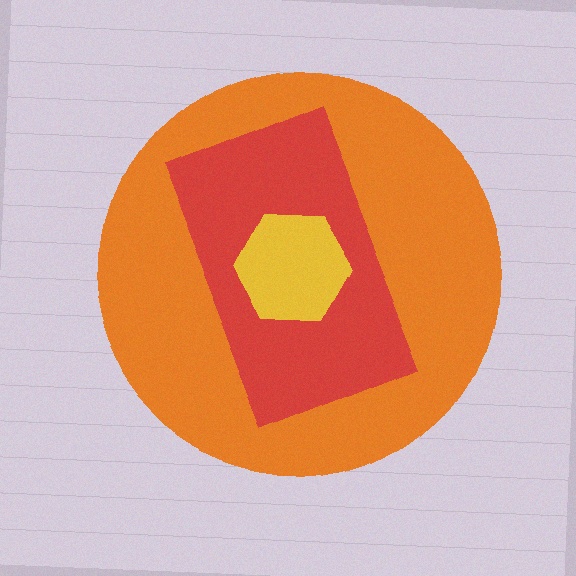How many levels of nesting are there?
3.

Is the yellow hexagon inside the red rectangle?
Yes.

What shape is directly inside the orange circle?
The red rectangle.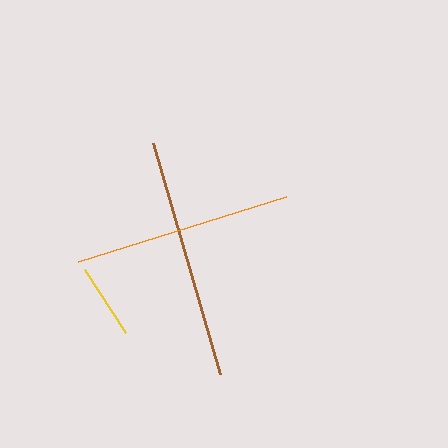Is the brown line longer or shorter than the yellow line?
The brown line is longer than the yellow line.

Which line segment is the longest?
The brown line is the longest at approximately 241 pixels.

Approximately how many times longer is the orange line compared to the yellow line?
The orange line is approximately 2.9 times the length of the yellow line.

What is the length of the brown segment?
The brown segment is approximately 241 pixels long.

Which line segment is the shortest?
The yellow line is the shortest at approximately 76 pixels.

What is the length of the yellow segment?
The yellow segment is approximately 76 pixels long.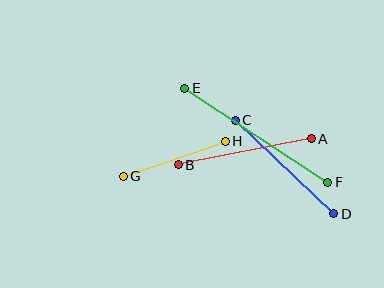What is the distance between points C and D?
The distance is approximately 136 pixels.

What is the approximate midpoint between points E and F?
The midpoint is at approximately (256, 135) pixels.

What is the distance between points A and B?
The distance is approximately 136 pixels.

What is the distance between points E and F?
The distance is approximately 171 pixels.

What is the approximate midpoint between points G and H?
The midpoint is at approximately (174, 159) pixels.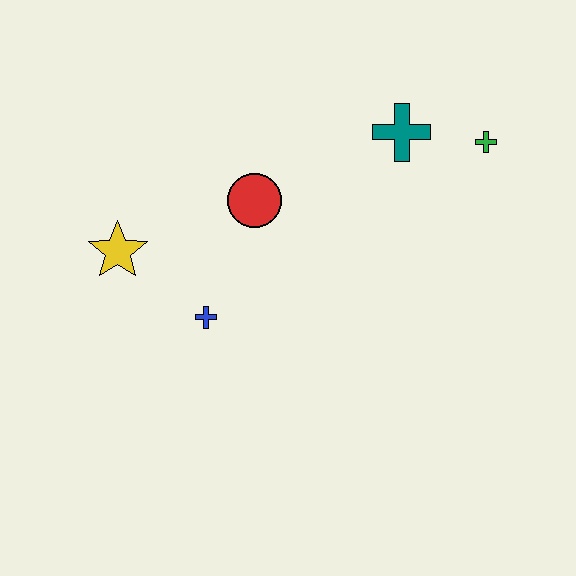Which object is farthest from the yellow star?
The green cross is farthest from the yellow star.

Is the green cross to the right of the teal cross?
Yes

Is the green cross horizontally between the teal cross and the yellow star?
No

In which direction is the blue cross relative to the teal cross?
The blue cross is to the left of the teal cross.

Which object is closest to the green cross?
The teal cross is closest to the green cross.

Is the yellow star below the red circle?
Yes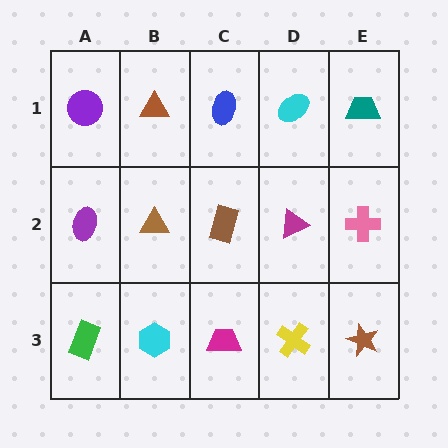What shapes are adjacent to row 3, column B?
A brown triangle (row 2, column B), a green rectangle (row 3, column A), a magenta trapezoid (row 3, column C).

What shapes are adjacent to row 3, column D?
A magenta triangle (row 2, column D), a magenta trapezoid (row 3, column C), a brown star (row 3, column E).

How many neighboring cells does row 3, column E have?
2.